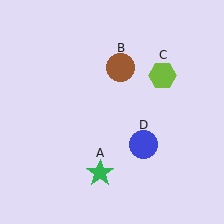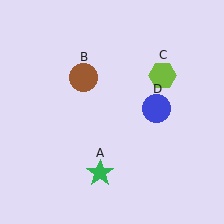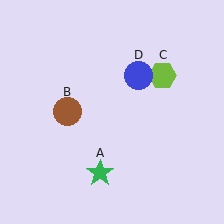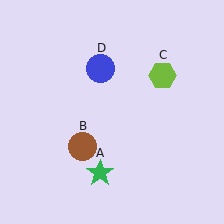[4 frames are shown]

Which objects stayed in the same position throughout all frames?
Green star (object A) and lime hexagon (object C) remained stationary.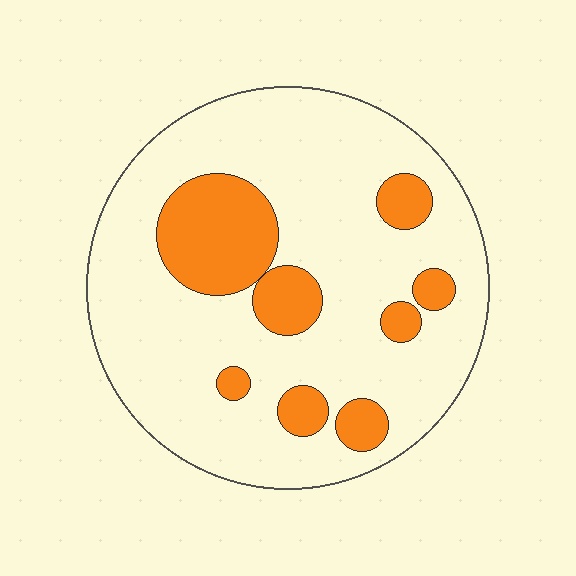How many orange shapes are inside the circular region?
8.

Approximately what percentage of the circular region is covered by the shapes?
Approximately 20%.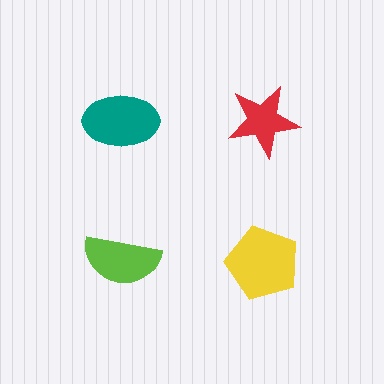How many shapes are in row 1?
2 shapes.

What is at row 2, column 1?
A lime semicircle.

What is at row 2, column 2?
A yellow pentagon.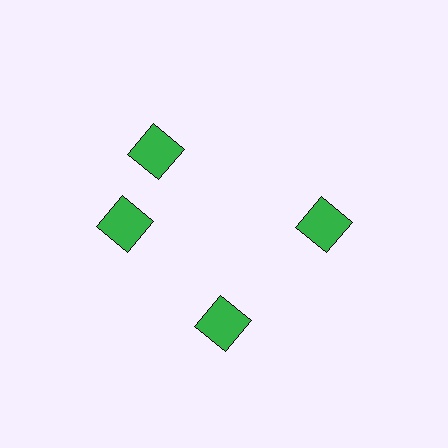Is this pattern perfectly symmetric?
No. The 4 green squares are arranged in a ring, but one element near the 12 o'clock position is rotated out of alignment along the ring, breaking the 4-fold rotational symmetry.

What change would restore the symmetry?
The symmetry would be restored by rotating it back into even spacing with its neighbors so that all 4 squares sit at equal angles and equal distance from the center.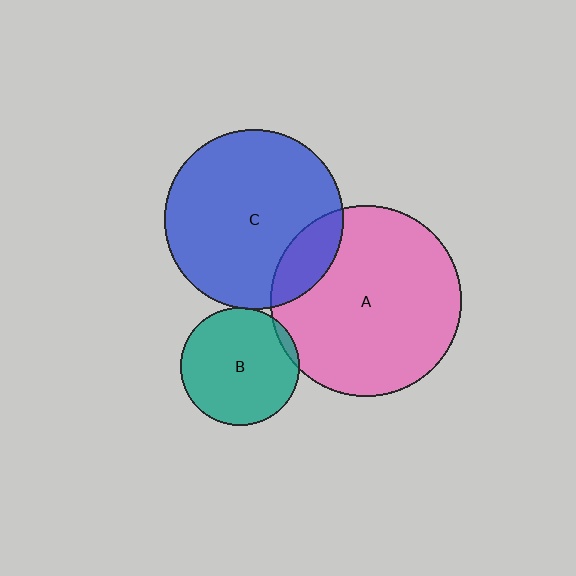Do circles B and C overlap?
Yes.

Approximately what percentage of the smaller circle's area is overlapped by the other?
Approximately 5%.